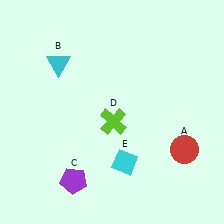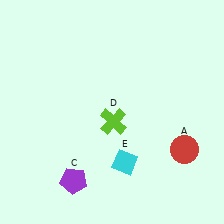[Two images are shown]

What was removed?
The cyan triangle (B) was removed in Image 2.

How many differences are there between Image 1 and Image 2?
There is 1 difference between the two images.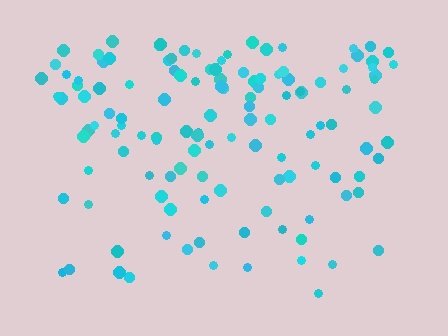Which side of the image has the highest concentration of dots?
The top.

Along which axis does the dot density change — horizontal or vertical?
Vertical.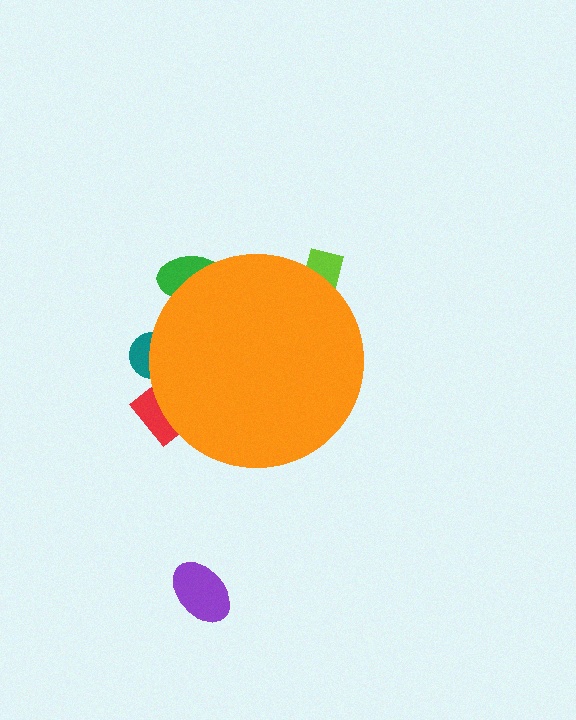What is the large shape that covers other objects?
An orange circle.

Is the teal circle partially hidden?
Yes, the teal circle is partially hidden behind the orange circle.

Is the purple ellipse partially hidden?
No, the purple ellipse is fully visible.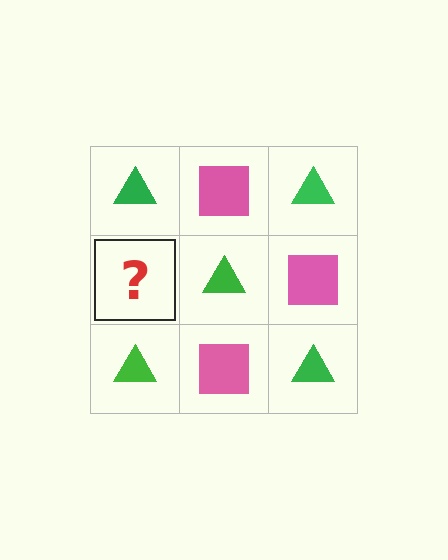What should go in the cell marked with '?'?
The missing cell should contain a pink square.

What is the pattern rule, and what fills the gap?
The rule is that it alternates green triangle and pink square in a checkerboard pattern. The gap should be filled with a pink square.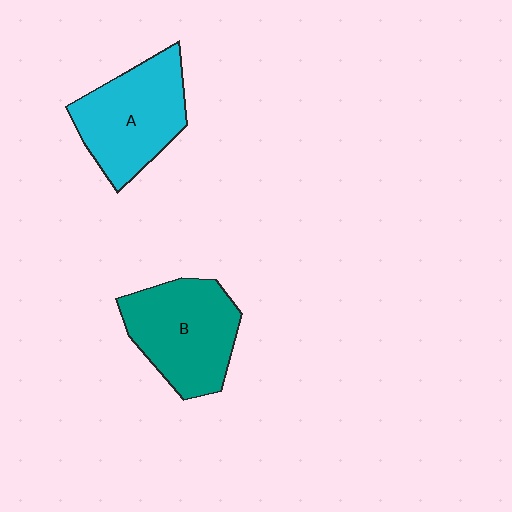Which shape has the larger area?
Shape B (teal).